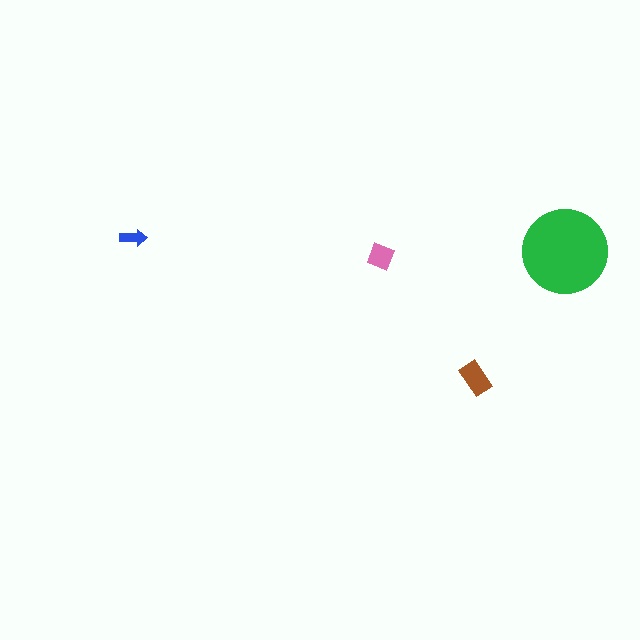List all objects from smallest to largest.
The blue arrow, the pink diamond, the brown rectangle, the green circle.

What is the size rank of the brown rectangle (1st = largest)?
2nd.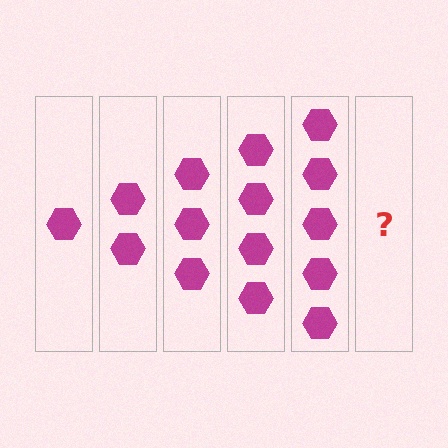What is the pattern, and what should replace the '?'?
The pattern is that each step adds one more hexagon. The '?' should be 6 hexagons.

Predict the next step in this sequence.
The next step is 6 hexagons.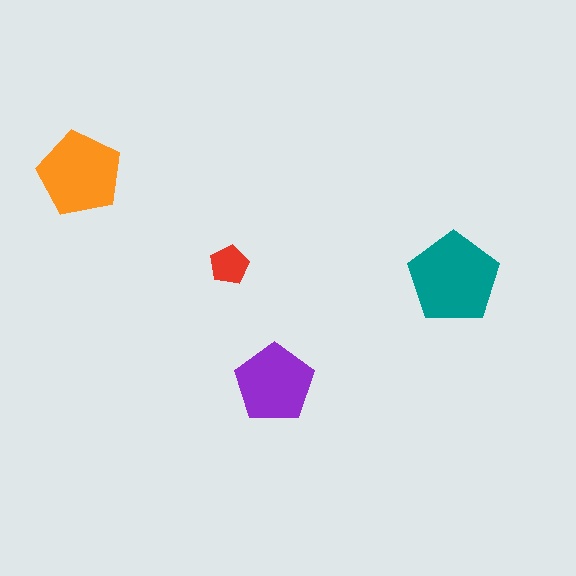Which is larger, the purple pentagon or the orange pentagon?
The orange one.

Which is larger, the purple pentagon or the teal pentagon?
The teal one.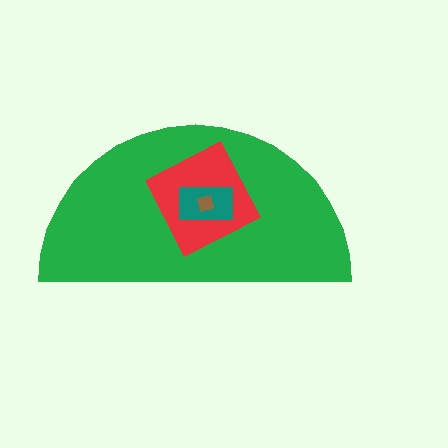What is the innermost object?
The brown square.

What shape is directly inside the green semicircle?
The red diamond.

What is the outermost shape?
The green semicircle.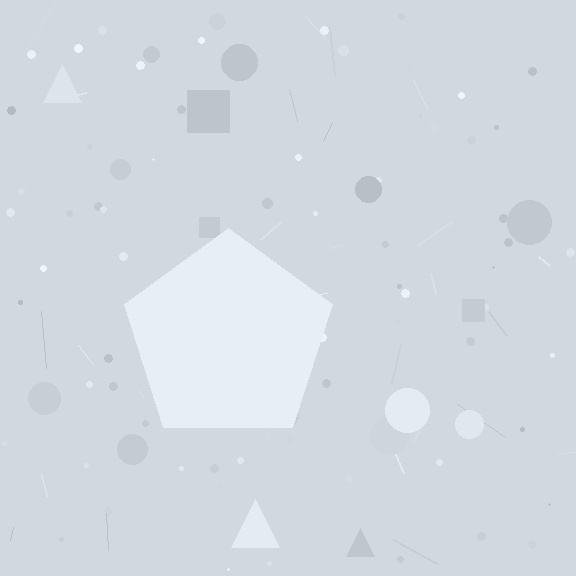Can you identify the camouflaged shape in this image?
The camouflaged shape is a pentagon.